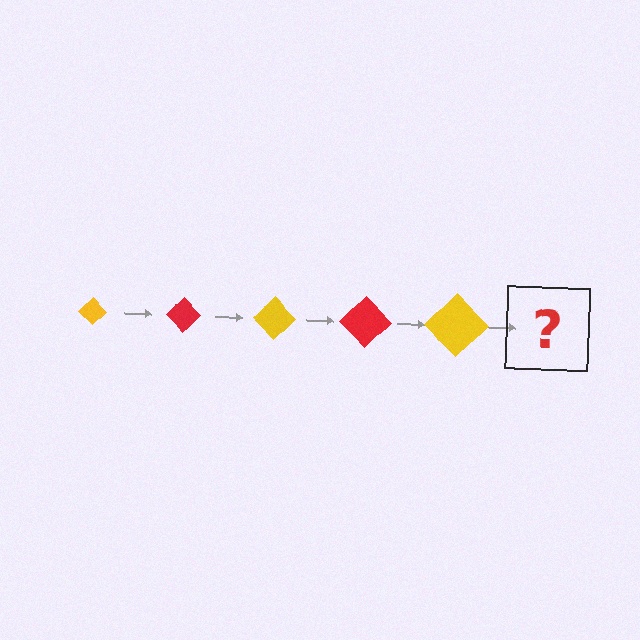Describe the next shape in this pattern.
It should be a red diamond, larger than the previous one.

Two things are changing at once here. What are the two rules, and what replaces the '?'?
The two rules are that the diamond grows larger each step and the color cycles through yellow and red. The '?' should be a red diamond, larger than the previous one.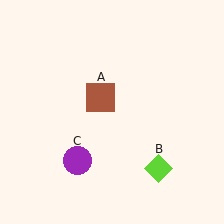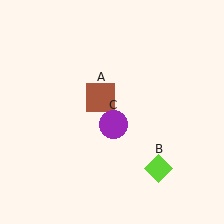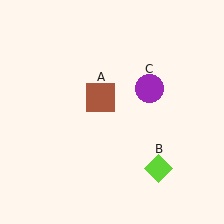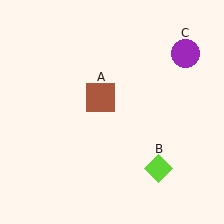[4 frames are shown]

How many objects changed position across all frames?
1 object changed position: purple circle (object C).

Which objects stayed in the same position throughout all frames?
Brown square (object A) and lime diamond (object B) remained stationary.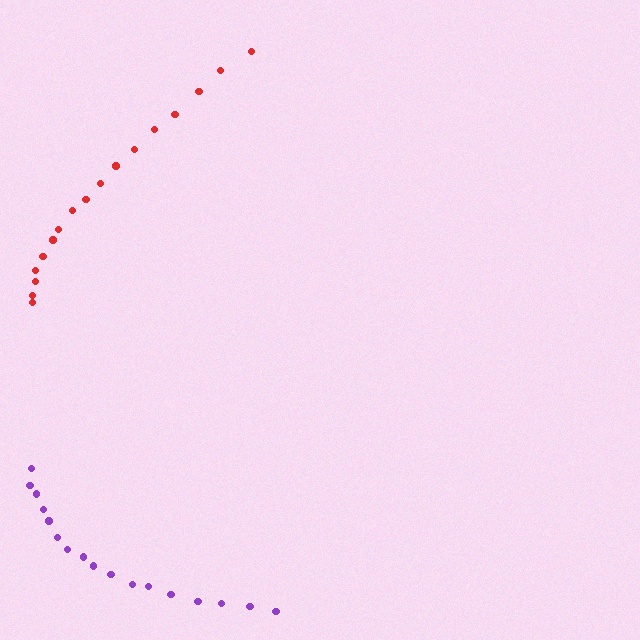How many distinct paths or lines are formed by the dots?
There are 2 distinct paths.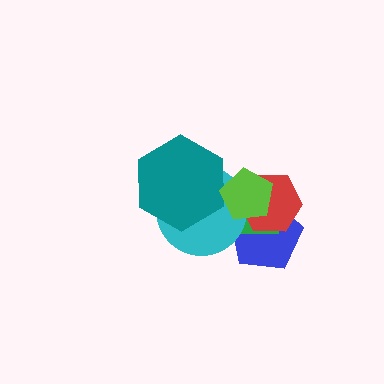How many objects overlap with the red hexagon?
4 objects overlap with the red hexagon.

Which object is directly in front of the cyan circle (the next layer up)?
The red hexagon is directly in front of the cyan circle.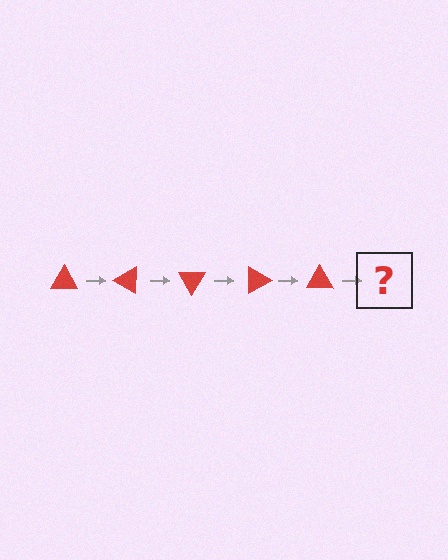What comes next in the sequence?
The next element should be a red triangle rotated 150 degrees.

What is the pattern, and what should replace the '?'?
The pattern is that the triangle rotates 30 degrees each step. The '?' should be a red triangle rotated 150 degrees.